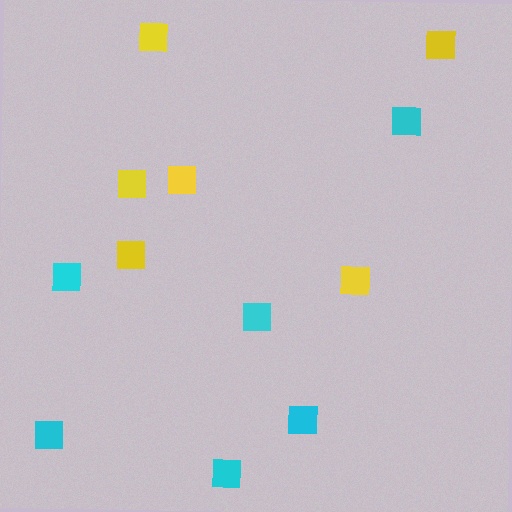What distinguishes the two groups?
There are 2 groups: one group of cyan squares (6) and one group of yellow squares (6).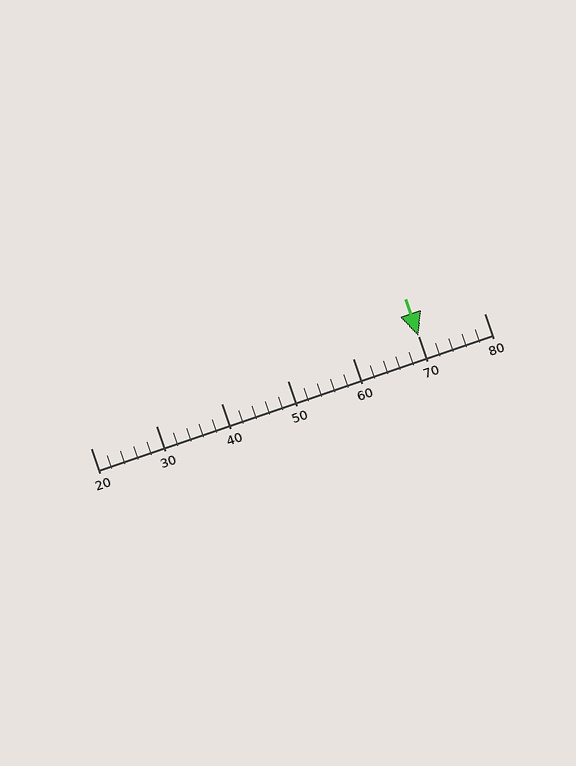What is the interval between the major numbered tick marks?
The major tick marks are spaced 10 units apart.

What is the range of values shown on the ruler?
The ruler shows values from 20 to 80.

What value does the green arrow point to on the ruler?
The green arrow points to approximately 70.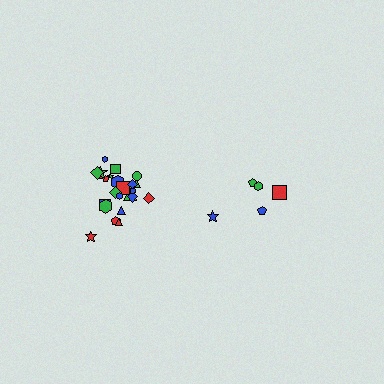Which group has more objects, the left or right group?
The left group.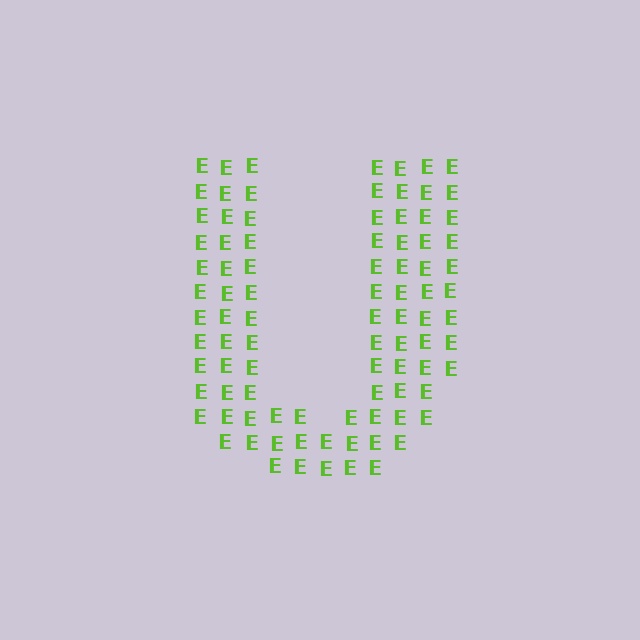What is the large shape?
The large shape is the letter U.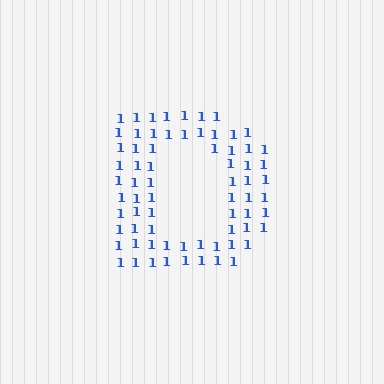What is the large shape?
The large shape is the letter D.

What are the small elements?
The small elements are digit 1's.